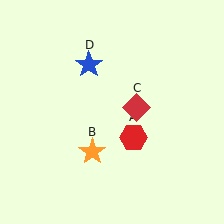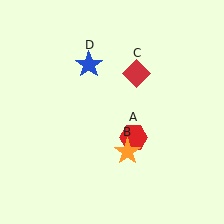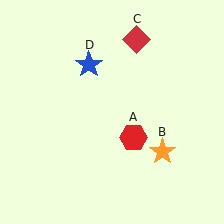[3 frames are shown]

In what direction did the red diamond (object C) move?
The red diamond (object C) moved up.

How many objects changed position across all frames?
2 objects changed position: orange star (object B), red diamond (object C).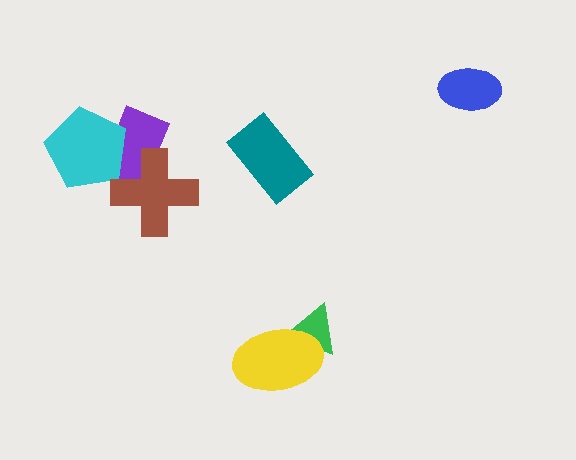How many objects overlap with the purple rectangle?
2 objects overlap with the purple rectangle.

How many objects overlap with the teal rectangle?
0 objects overlap with the teal rectangle.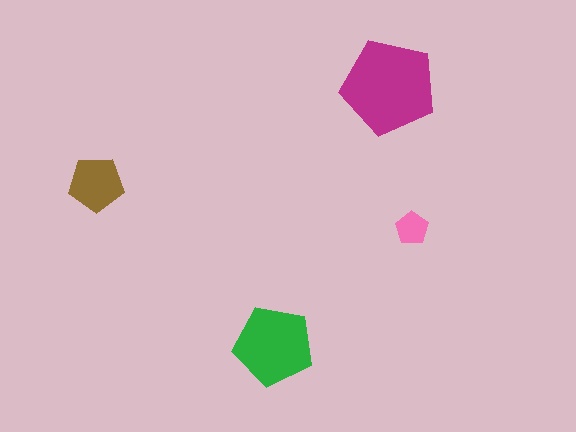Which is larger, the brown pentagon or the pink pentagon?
The brown one.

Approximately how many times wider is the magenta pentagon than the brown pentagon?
About 1.5 times wider.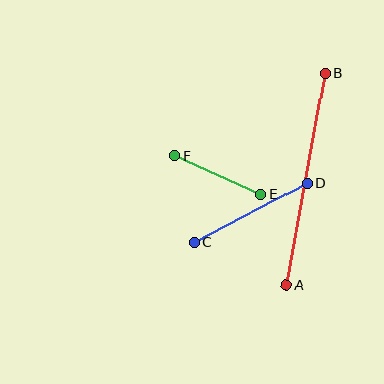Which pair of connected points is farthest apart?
Points A and B are farthest apart.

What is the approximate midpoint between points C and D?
The midpoint is at approximately (251, 213) pixels.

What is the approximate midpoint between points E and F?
The midpoint is at approximately (218, 175) pixels.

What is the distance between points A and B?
The distance is approximately 215 pixels.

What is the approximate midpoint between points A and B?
The midpoint is at approximately (306, 179) pixels.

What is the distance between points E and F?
The distance is approximately 94 pixels.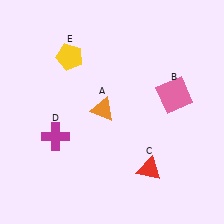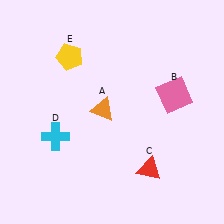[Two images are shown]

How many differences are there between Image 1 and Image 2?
There is 1 difference between the two images.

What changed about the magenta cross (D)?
In Image 1, D is magenta. In Image 2, it changed to cyan.